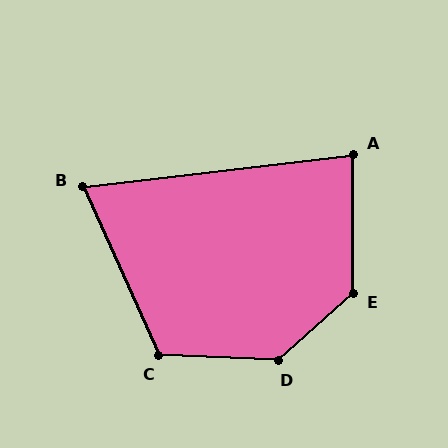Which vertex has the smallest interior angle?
B, at approximately 72 degrees.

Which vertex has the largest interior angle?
D, at approximately 136 degrees.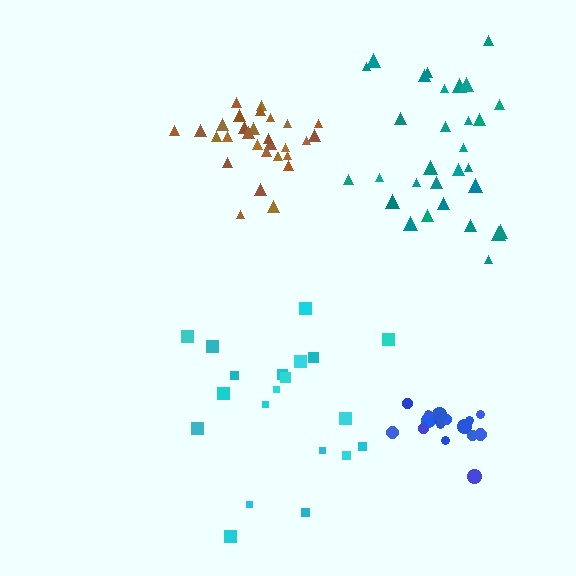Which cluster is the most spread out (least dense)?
Cyan.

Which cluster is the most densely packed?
Brown.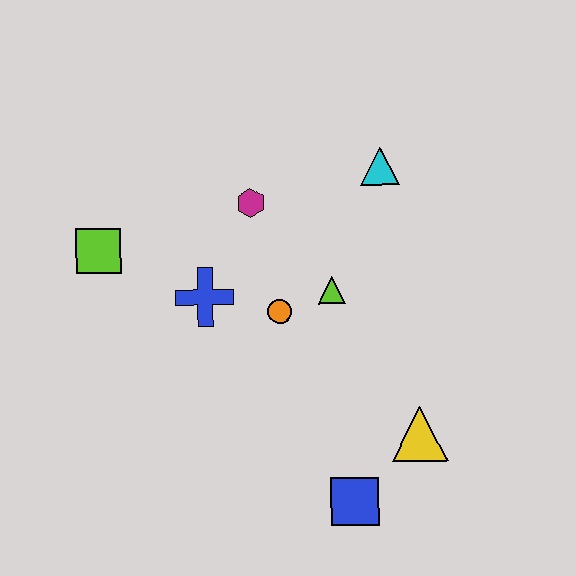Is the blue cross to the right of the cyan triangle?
No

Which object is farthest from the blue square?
The lime square is farthest from the blue square.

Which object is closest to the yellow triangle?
The blue square is closest to the yellow triangle.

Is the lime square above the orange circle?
Yes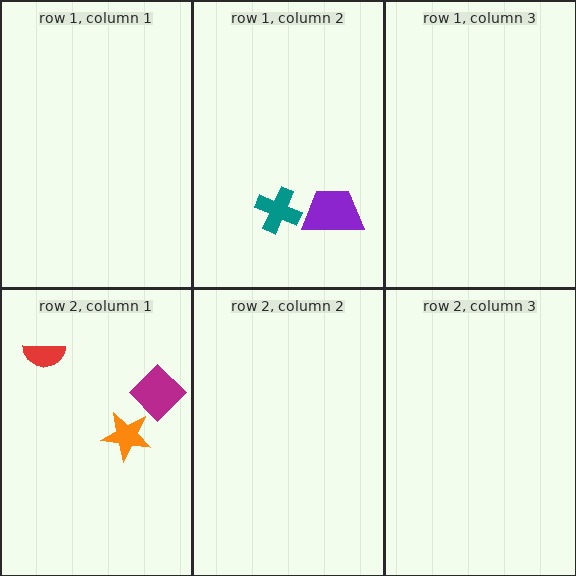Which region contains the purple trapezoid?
The row 1, column 2 region.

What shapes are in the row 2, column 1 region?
The orange star, the red semicircle, the magenta diamond.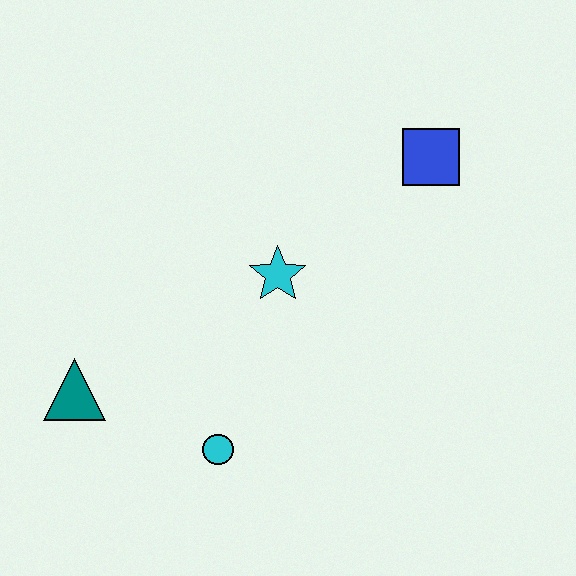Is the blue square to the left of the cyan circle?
No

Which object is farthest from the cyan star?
The teal triangle is farthest from the cyan star.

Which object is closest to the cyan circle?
The teal triangle is closest to the cyan circle.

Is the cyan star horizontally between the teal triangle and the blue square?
Yes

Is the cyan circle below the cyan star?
Yes